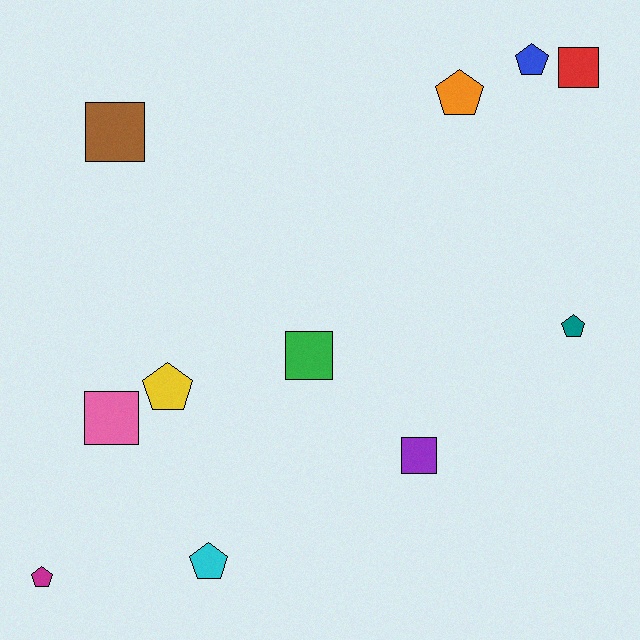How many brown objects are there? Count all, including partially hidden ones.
There is 1 brown object.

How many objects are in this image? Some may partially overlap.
There are 11 objects.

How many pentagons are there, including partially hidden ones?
There are 6 pentagons.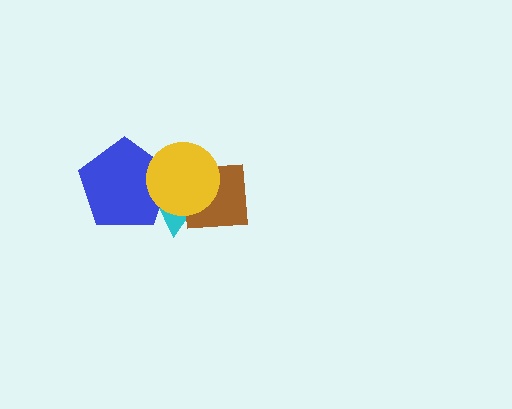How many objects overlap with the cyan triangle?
3 objects overlap with the cyan triangle.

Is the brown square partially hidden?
Yes, it is partially covered by another shape.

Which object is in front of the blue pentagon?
The yellow circle is in front of the blue pentagon.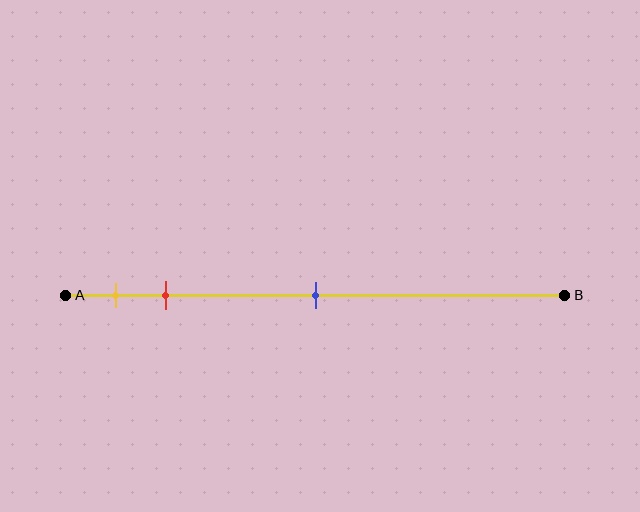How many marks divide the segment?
There are 3 marks dividing the segment.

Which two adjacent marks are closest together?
The yellow and red marks are the closest adjacent pair.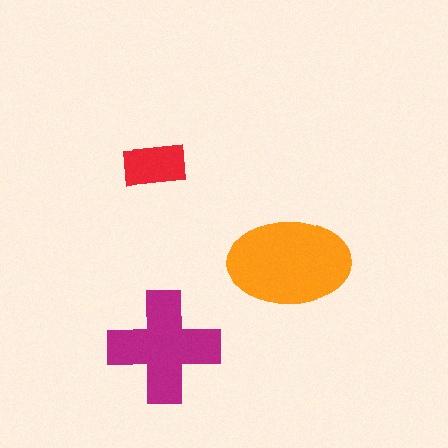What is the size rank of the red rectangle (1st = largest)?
3rd.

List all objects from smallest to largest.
The red rectangle, the magenta cross, the orange ellipse.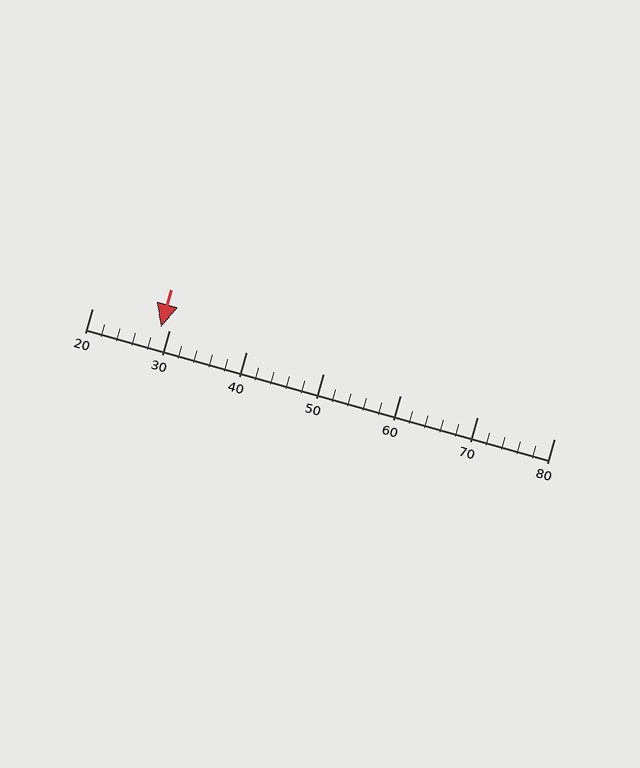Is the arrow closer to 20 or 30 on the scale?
The arrow is closer to 30.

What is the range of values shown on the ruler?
The ruler shows values from 20 to 80.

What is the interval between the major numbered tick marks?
The major tick marks are spaced 10 units apart.